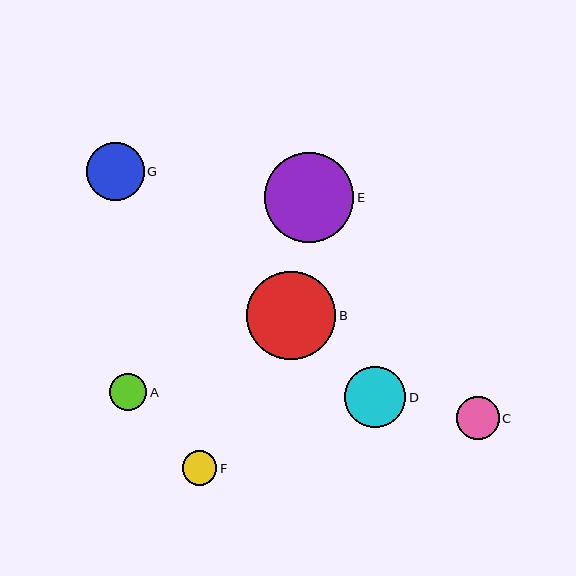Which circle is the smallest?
Circle F is the smallest with a size of approximately 35 pixels.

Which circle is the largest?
Circle E is the largest with a size of approximately 90 pixels.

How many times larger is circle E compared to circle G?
Circle E is approximately 1.6 times the size of circle G.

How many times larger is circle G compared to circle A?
Circle G is approximately 1.6 times the size of circle A.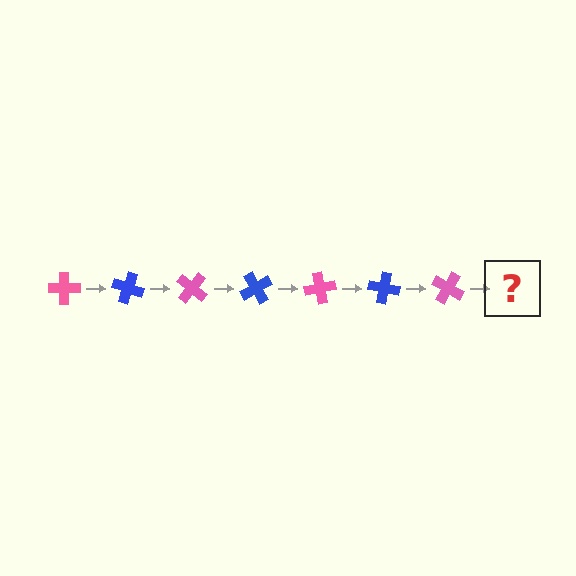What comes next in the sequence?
The next element should be a blue cross, rotated 140 degrees from the start.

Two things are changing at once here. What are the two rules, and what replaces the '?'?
The two rules are that it rotates 20 degrees each step and the color cycles through pink and blue. The '?' should be a blue cross, rotated 140 degrees from the start.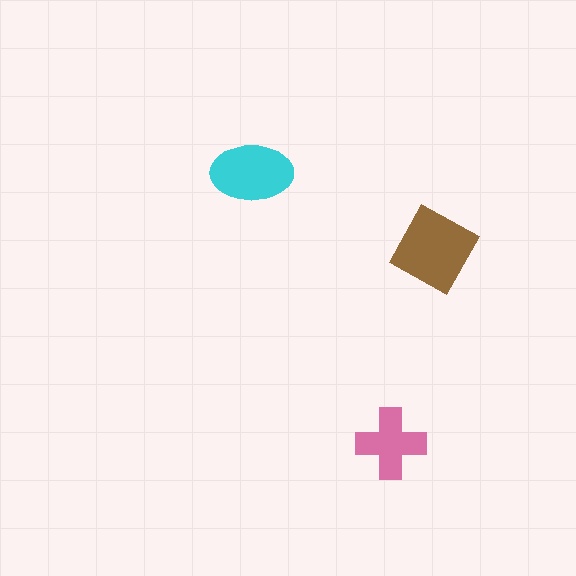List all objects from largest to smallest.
The brown diamond, the cyan ellipse, the pink cross.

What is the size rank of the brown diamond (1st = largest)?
1st.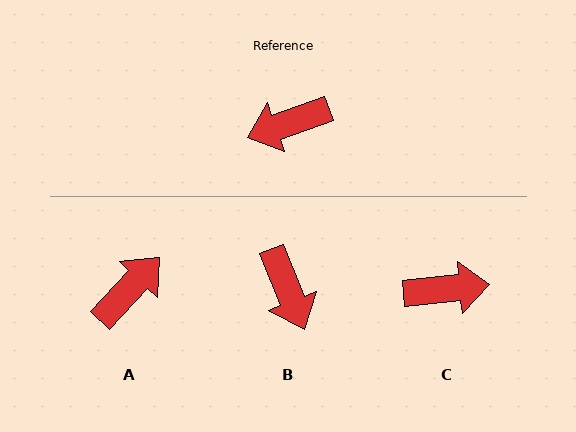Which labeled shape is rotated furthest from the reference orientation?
C, about 166 degrees away.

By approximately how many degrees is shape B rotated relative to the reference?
Approximately 92 degrees counter-clockwise.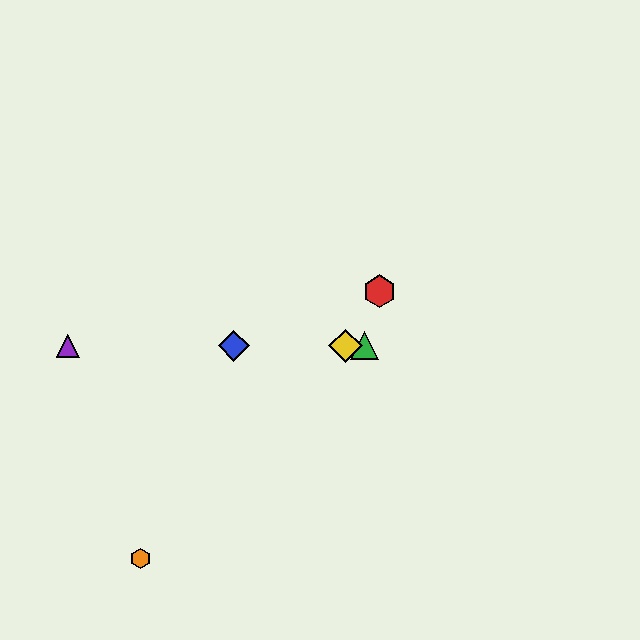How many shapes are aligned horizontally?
4 shapes (the blue diamond, the green triangle, the yellow diamond, the purple triangle) are aligned horizontally.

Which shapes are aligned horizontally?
The blue diamond, the green triangle, the yellow diamond, the purple triangle are aligned horizontally.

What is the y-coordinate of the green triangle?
The green triangle is at y≈346.